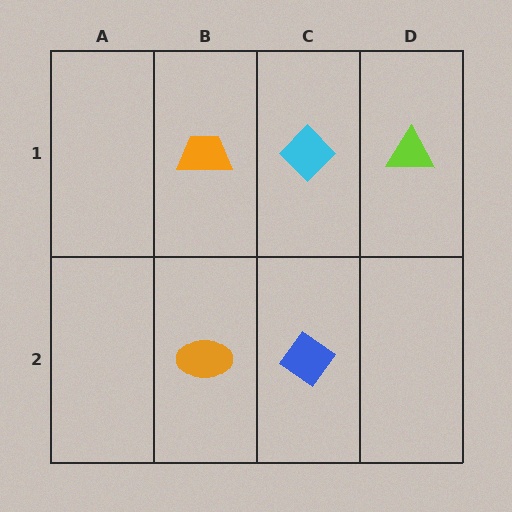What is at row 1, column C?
A cyan diamond.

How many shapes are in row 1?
3 shapes.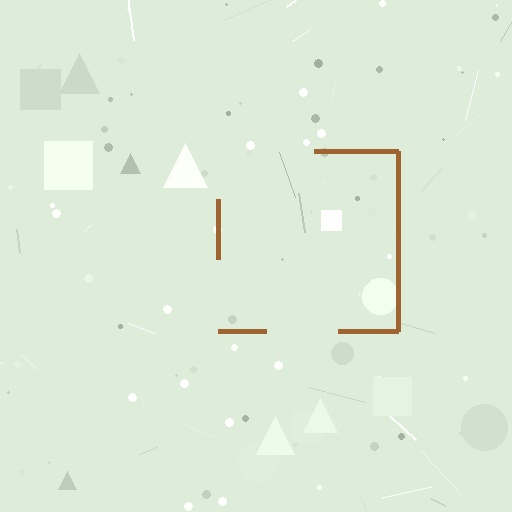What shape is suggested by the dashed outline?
The dashed outline suggests a square.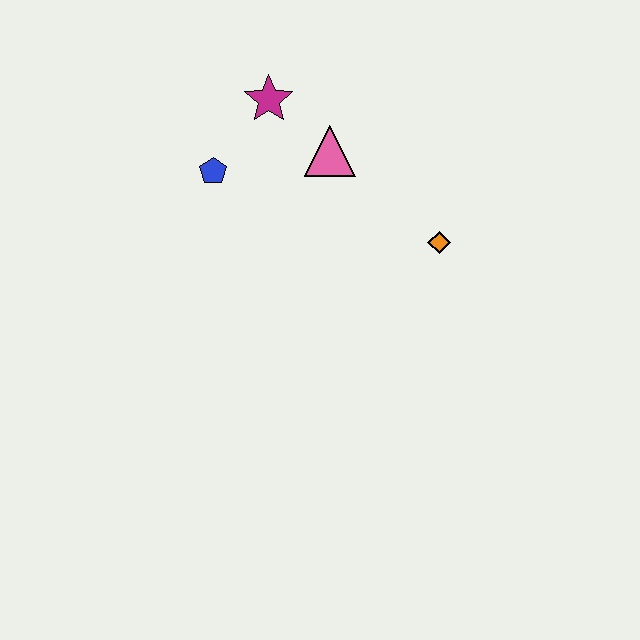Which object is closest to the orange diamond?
The pink triangle is closest to the orange diamond.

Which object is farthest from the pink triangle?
The orange diamond is farthest from the pink triangle.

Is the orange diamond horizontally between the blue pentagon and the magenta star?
No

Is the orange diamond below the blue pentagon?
Yes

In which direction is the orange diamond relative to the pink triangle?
The orange diamond is to the right of the pink triangle.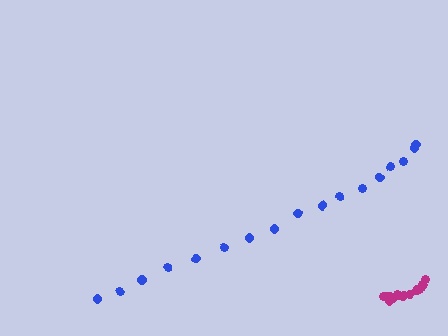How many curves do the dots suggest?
There are 2 distinct paths.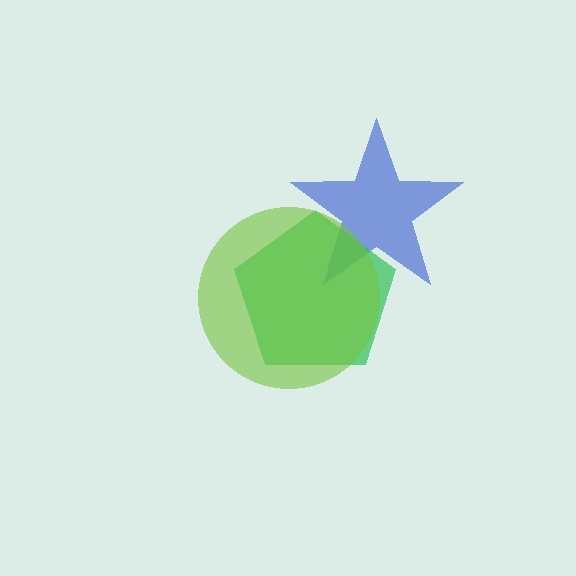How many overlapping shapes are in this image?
There are 3 overlapping shapes in the image.